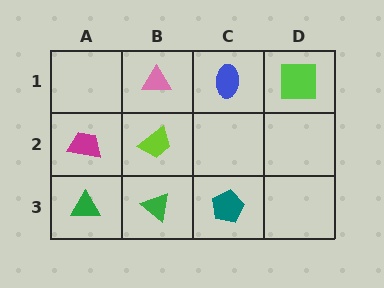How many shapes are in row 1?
3 shapes.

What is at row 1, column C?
A blue ellipse.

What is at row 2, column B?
A lime trapezoid.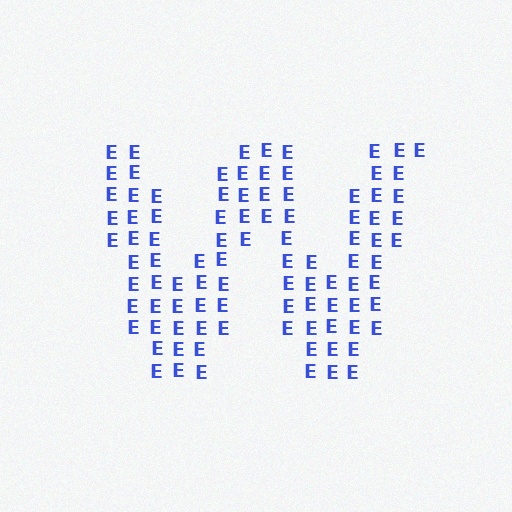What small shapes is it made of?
It is made of small letter E's.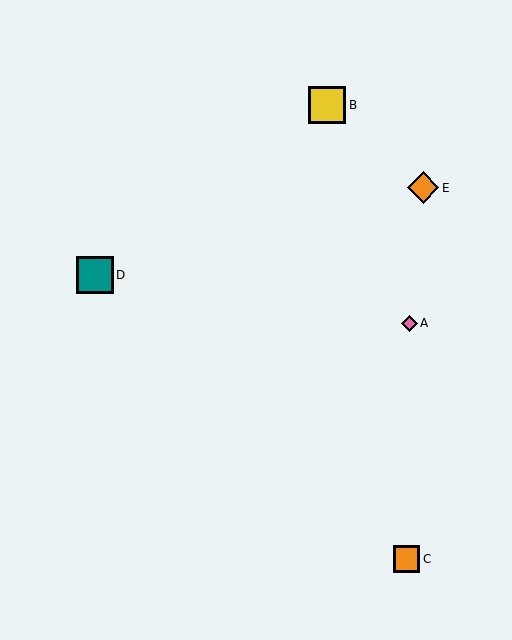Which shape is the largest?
The yellow square (labeled B) is the largest.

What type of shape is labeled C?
Shape C is an orange square.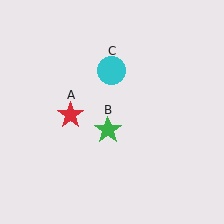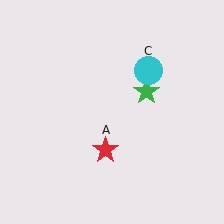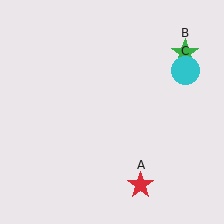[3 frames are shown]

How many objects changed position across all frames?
3 objects changed position: red star (object A), green star (object B), cyan circle (object C).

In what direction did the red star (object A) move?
The red star (object A) moved down and to the right.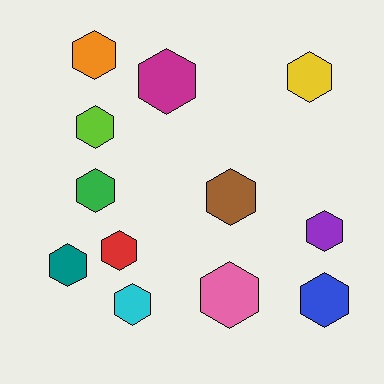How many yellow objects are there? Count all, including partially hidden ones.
There is 1 yellow object.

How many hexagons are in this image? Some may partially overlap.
There are 12 hexagons.